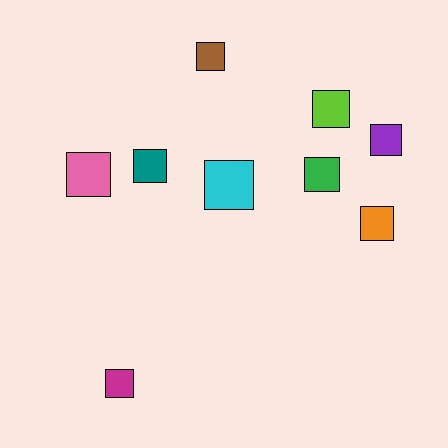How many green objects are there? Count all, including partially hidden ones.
There is 1 green object.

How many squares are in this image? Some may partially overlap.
There are 9 squares.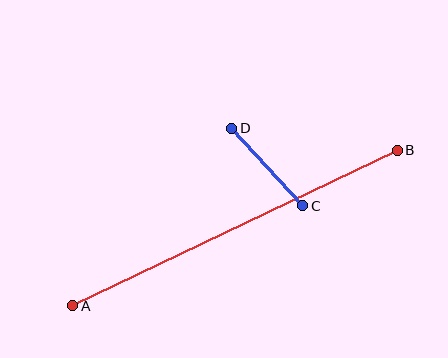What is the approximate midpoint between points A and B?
The midpoint is at approximately (235, 228) pixels.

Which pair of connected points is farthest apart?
Points A and B are farthest apart.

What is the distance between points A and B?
The distance is approximately 360 pixels.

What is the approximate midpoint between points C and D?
The midpoint is at approximately (267, 167) pixels.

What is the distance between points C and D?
The distance is approximately 105 pixels.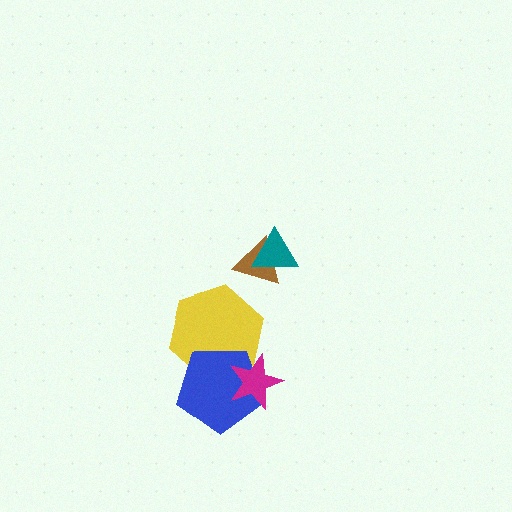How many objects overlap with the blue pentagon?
2 objects overlap with the blue pentagon.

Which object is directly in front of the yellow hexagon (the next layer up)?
The blue pentagon is directly in front of the yellow hexagon.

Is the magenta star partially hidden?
No, no other shape covers it.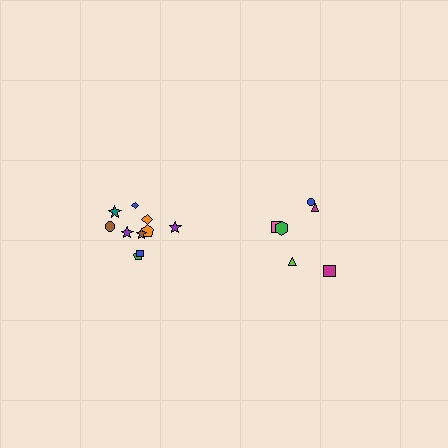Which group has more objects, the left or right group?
The left group.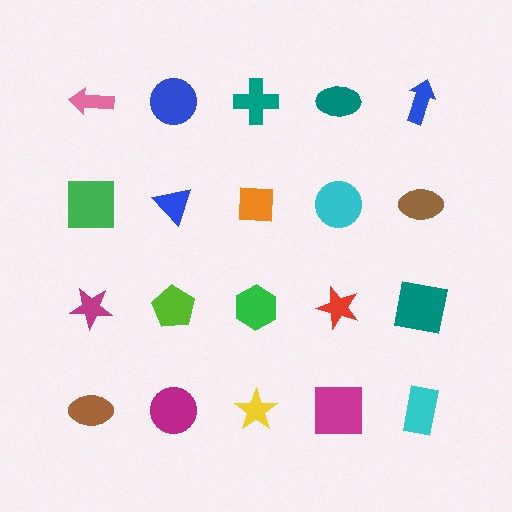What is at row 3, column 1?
A magenta star.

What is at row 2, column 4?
A cyan circle.